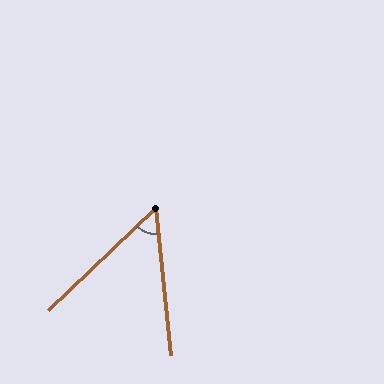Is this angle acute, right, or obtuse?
It is acute.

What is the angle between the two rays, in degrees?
Approximately 52 degrees.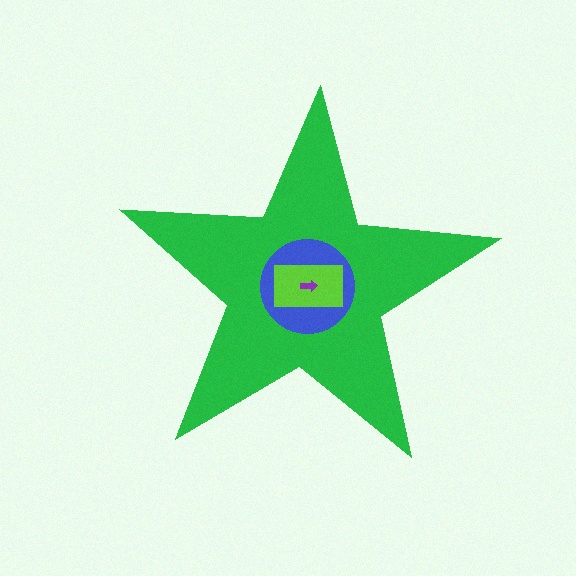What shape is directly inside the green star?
The blue circle.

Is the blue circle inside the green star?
Yes.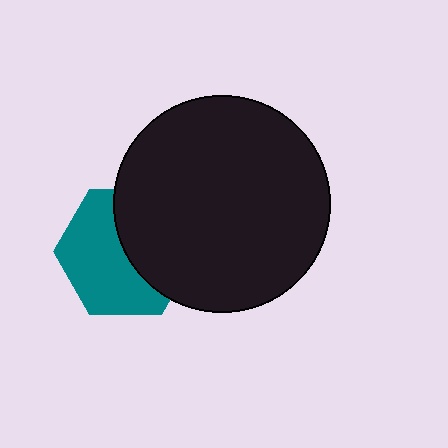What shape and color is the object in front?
The object in front is a black circle.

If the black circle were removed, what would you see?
You would see the complete teal hexagon.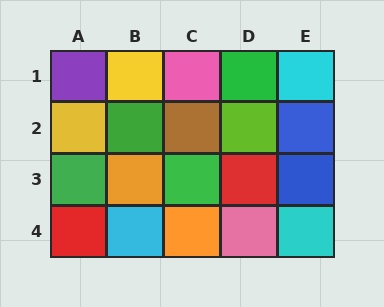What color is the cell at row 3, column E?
Blue.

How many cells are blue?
2 cells are blue.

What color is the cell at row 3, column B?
Orange.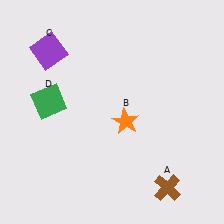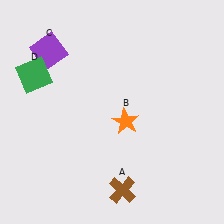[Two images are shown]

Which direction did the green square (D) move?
The green square (D) moved up.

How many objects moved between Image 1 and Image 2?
2 objects moved between the two images.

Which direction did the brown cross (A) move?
The brown cross (A) moved left.